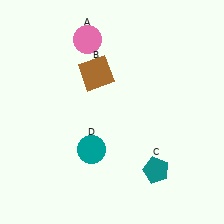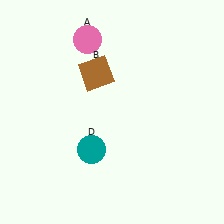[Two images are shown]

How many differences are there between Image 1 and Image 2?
There is 1 difference between the two images.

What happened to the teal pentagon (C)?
The teal pentagon (C) was removed in Image 2. It was in the bottom-right area of Image 1.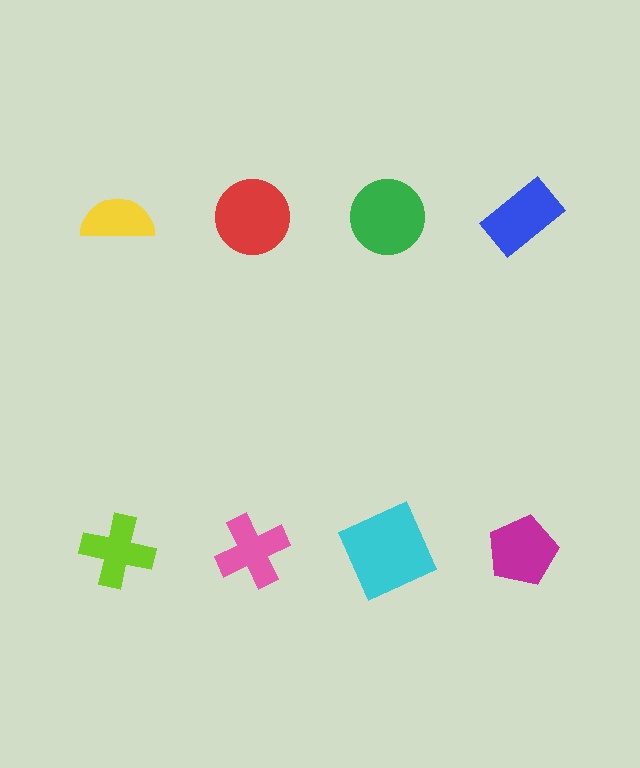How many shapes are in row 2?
4 shapes.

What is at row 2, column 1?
A lime cross.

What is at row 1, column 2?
A red circle.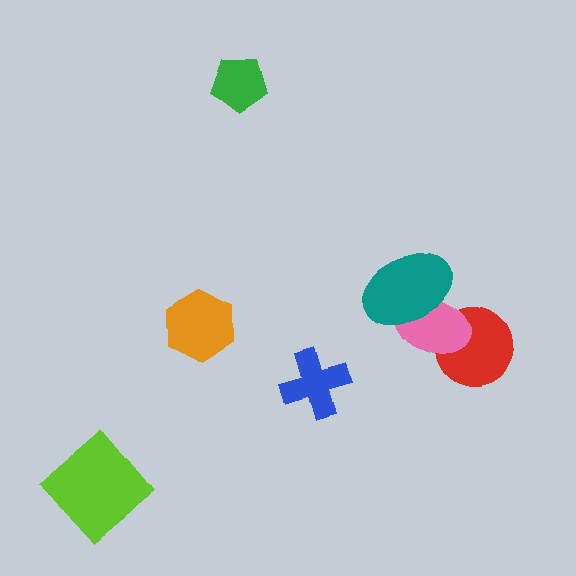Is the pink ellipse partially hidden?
Yes, it is partially covered by another shape.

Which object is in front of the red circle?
The pink ellipse is in front of the red circle.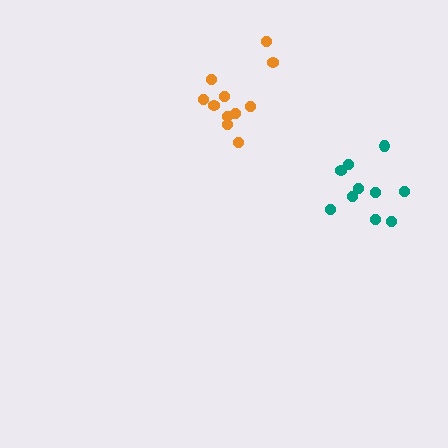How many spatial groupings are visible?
There are 2 spatial groupings.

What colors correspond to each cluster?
The clusters are colored: teal, orange.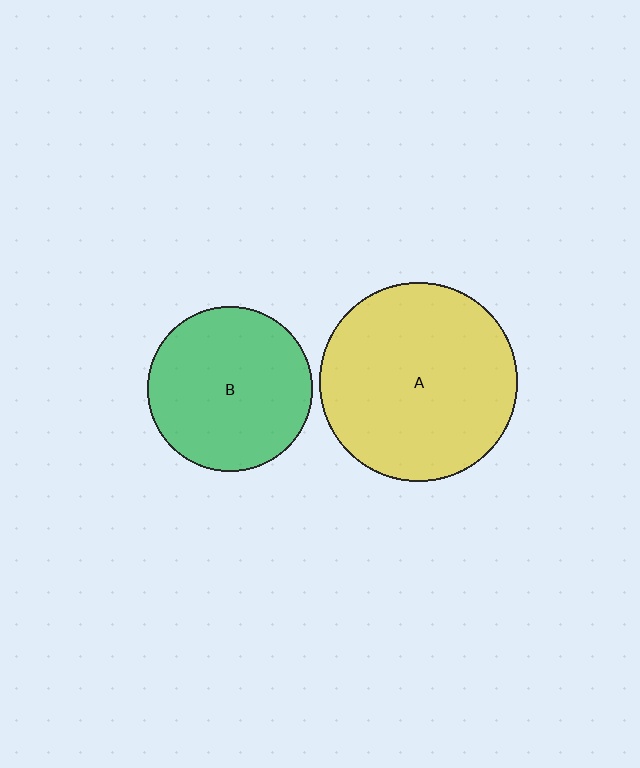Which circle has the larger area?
Circle A (yellow).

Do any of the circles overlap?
No, none of the circles overlap.